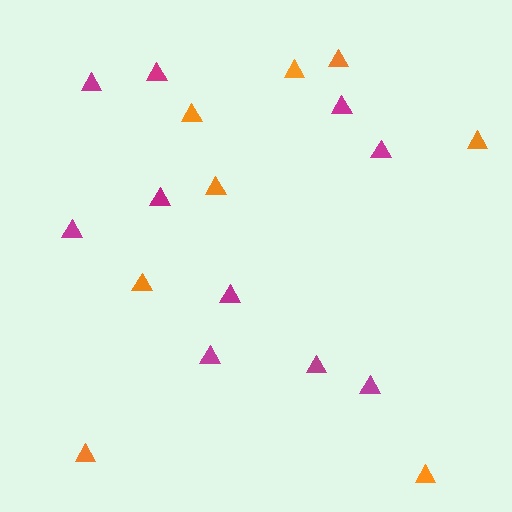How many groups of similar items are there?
There are 2 groups: one group of magenta triangles (10) and one group of orange triangles (8).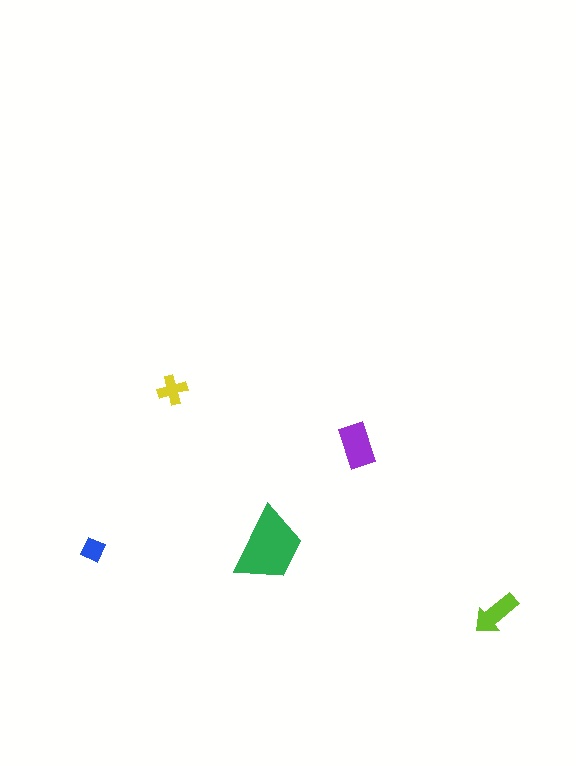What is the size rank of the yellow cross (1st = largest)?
4th.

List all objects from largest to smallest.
The green trapezoid, the purple rectangle, the lime arrow, the yellow cross, the blue diamond.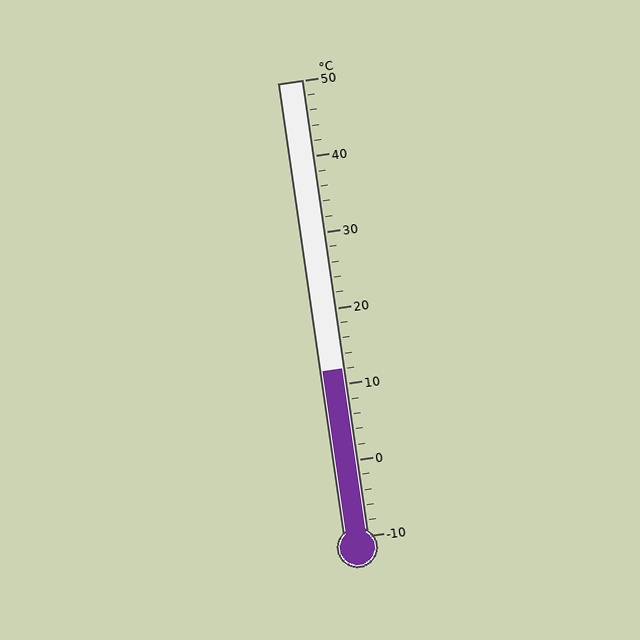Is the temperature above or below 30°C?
The temperature is below 30°C.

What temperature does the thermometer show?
The thermometer shows approximately 12°C.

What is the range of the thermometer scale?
The thermometer scale ranges from -10°C to 50°C.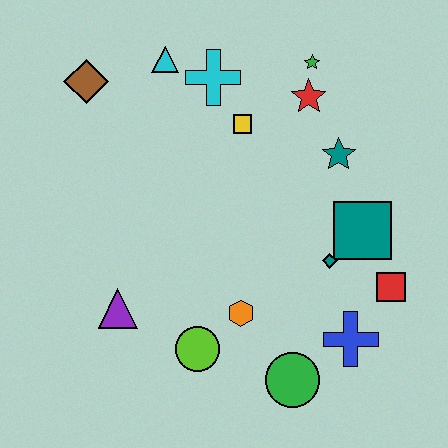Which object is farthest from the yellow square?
The green circle is farthest from the yellow square.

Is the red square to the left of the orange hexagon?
No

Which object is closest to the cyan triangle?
The cyan cross is closest to the cyan triangle.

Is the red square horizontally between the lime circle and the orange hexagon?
No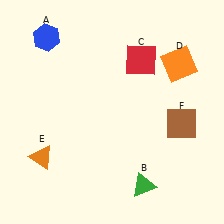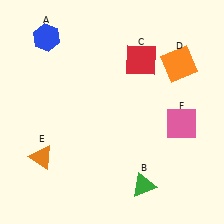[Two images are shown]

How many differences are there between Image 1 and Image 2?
There is 1 difference between the two images.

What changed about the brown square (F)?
In Image 1, F is brown. In Image 2, it changed to pink.